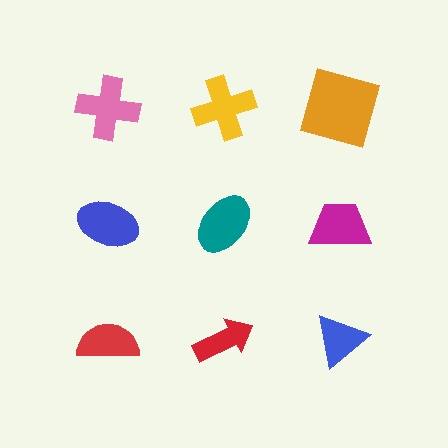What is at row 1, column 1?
A pink cross.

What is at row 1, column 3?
An orange square.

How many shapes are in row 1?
3 shapes.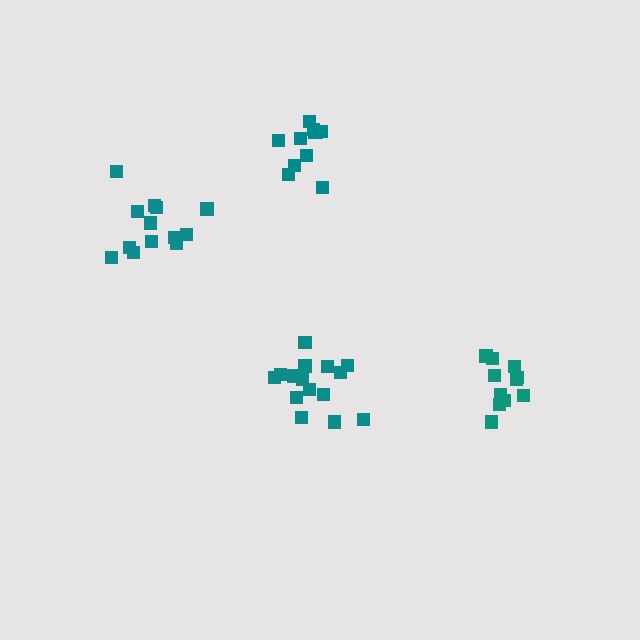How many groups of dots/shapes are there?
There are 4 groups.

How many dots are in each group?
Group 1: 15 dots, Group 2: 11 dots, Group 3: 11 dots, Group 4: 13 dots (50 total).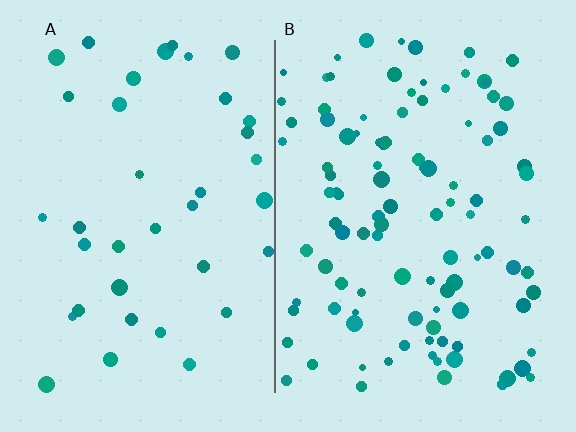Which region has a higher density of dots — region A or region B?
B (the right).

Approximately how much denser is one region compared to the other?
Approximately 2.8× — region B over region A.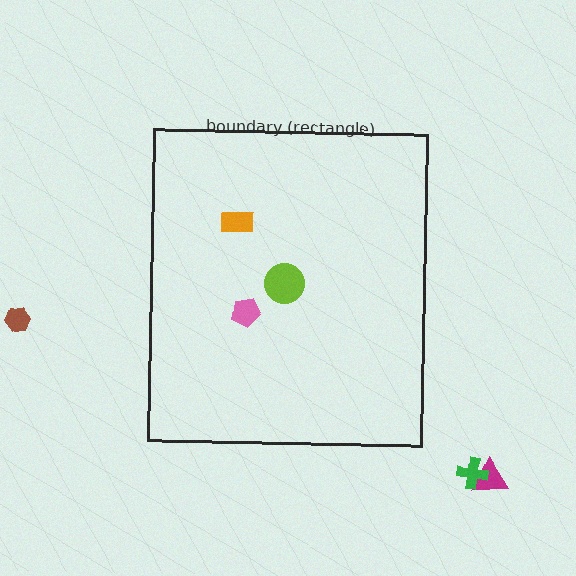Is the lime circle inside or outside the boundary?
Inside.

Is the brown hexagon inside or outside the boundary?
Outside.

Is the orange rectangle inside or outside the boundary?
Inside.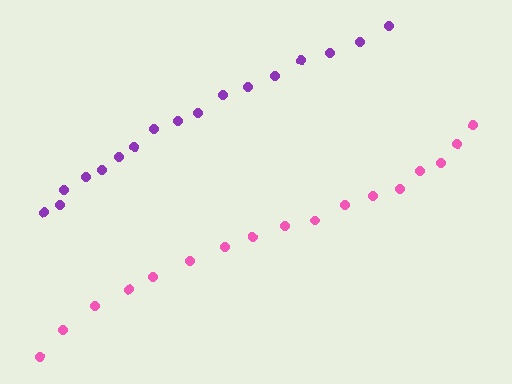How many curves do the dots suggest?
There are 2 distinct paths.